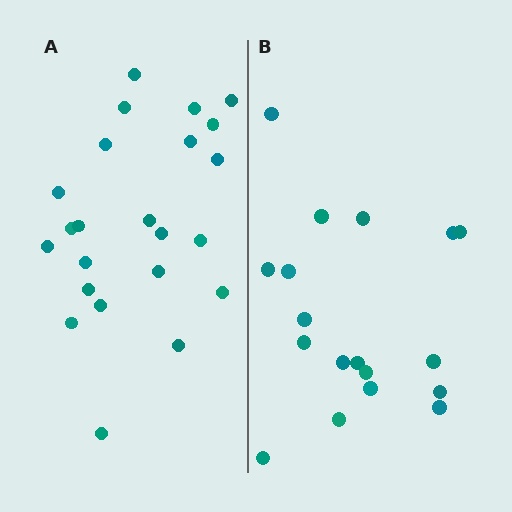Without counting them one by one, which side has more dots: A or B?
Region A (the left region) has more dots.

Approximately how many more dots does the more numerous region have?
Region A has about 5 more dots than region B.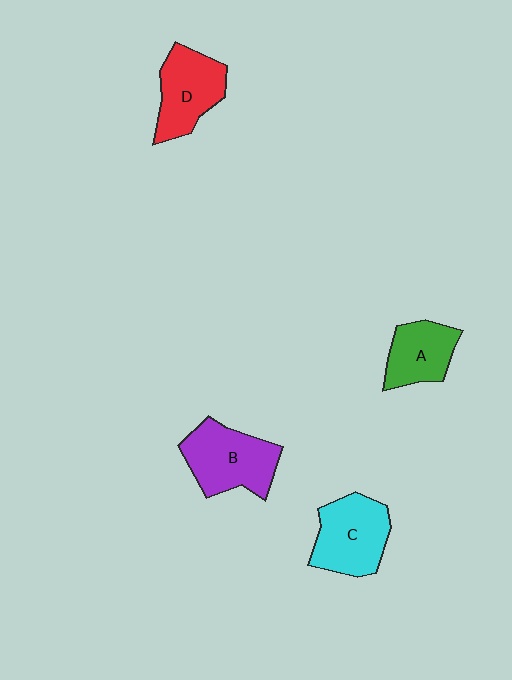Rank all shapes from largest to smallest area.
From largest to smallest: B (purple), C (cyan), D (red), A (green).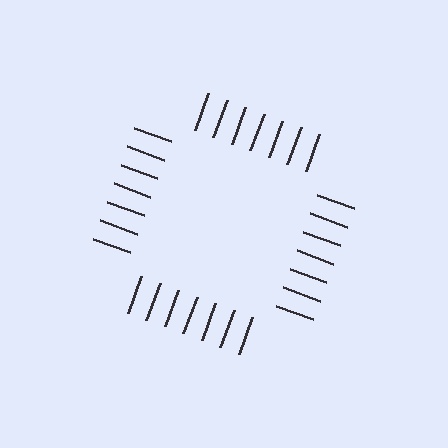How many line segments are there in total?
28 — 7 along each of the 4 edges.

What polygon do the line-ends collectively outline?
An illusory square — the line segments terminate on its edges but no continuous stroke is drawn.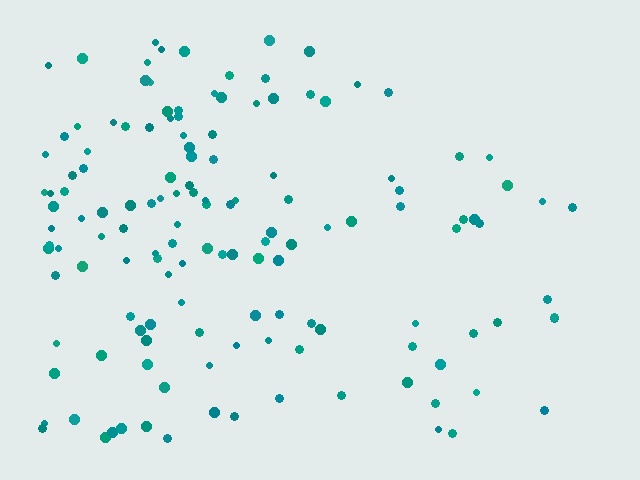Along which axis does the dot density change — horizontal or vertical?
Horizontal.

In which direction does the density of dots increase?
From right to left, with the left side densest.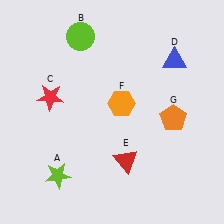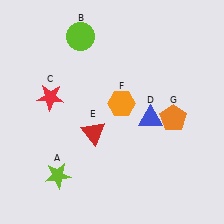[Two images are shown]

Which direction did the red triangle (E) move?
The red triangle (E) moved left.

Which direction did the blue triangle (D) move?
The blue triangle (D) moved down.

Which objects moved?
The objects that moved are: the blue triangle (D), the red triangle (E).